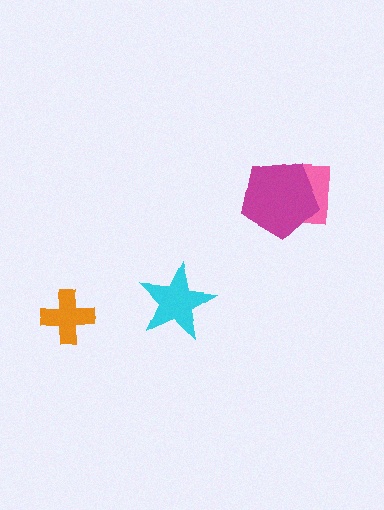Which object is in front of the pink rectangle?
The magenta pentagon is in front of the pink rectangle.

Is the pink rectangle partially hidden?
Yes, it is partially covered by another shape.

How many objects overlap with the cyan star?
0 objects overlap with the cyan star.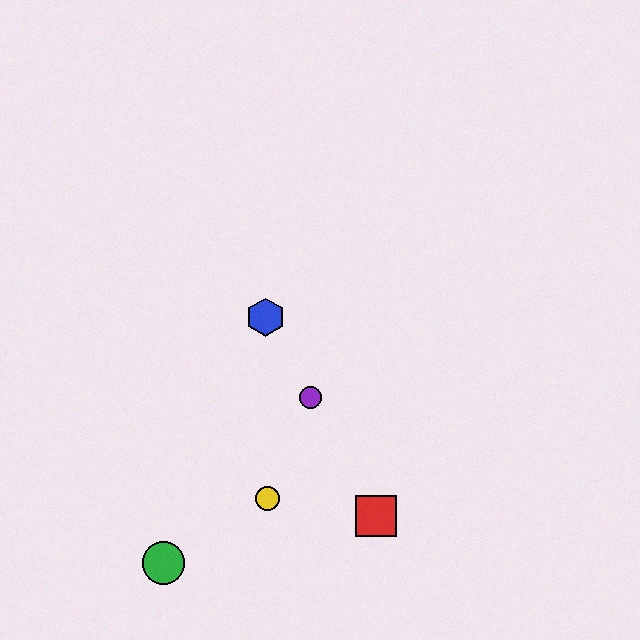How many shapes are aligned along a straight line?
3 shapes (the red square, the blue hexagon, the purple circle) are aligned along a straight line.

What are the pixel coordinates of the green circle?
The green circle is at (163, 563).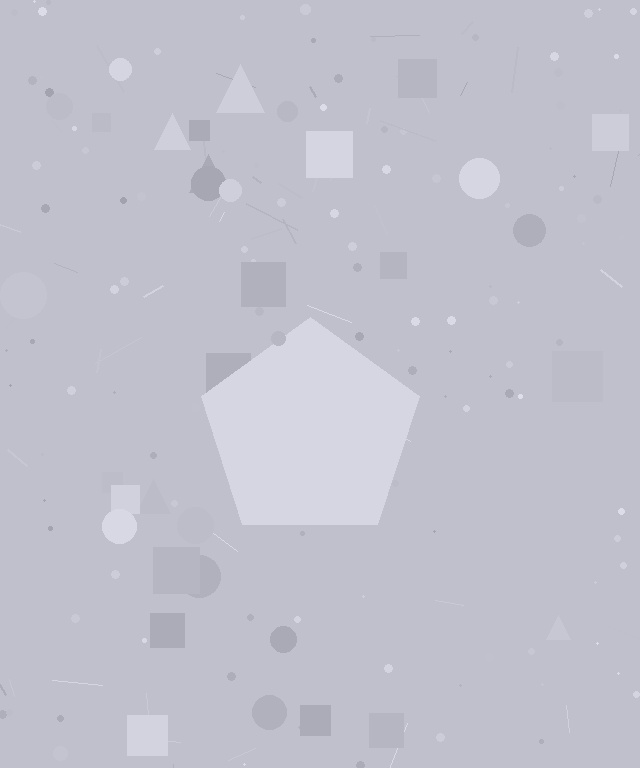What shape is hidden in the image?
A pentagon is hidden in the image.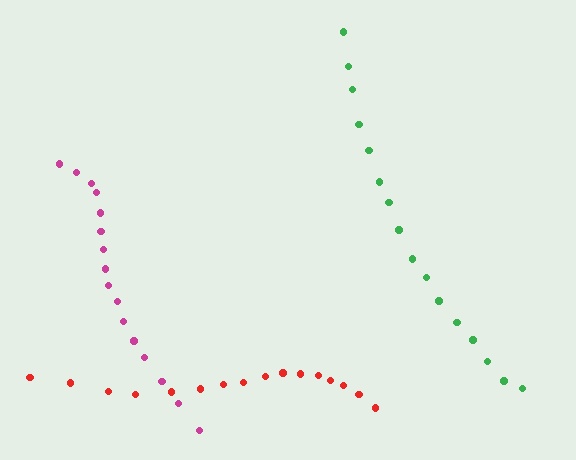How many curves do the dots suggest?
There are 3 distinct paths.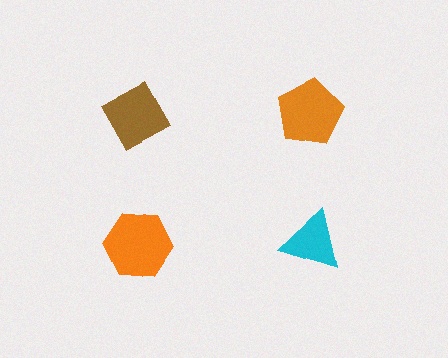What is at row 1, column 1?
A brown diamond.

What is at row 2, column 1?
An orange hexagon.